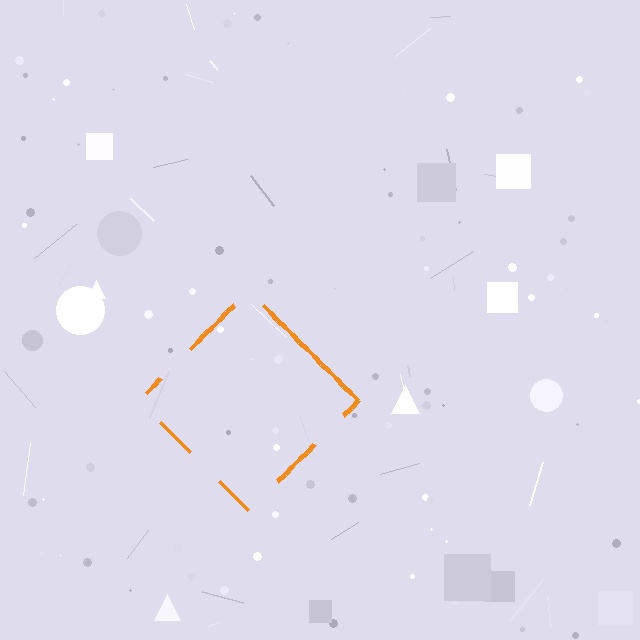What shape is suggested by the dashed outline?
The dashed outline suggests a diamond.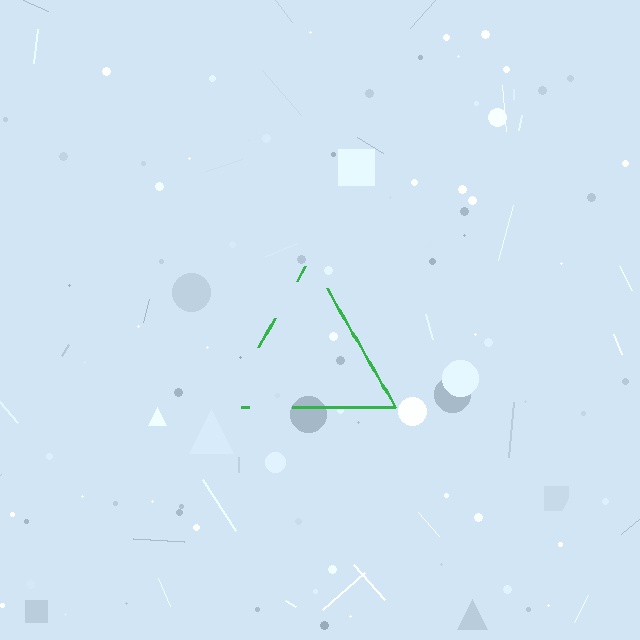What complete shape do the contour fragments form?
The contour fragments form a triangle.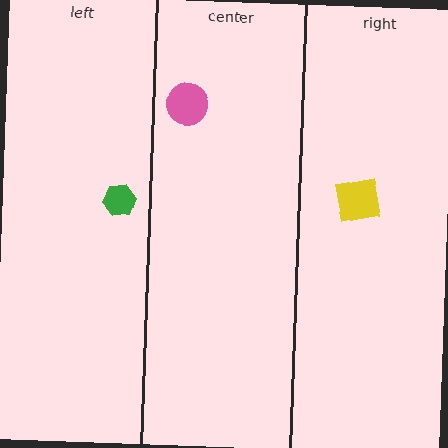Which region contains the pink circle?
The center region.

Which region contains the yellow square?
The right region.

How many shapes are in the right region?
1.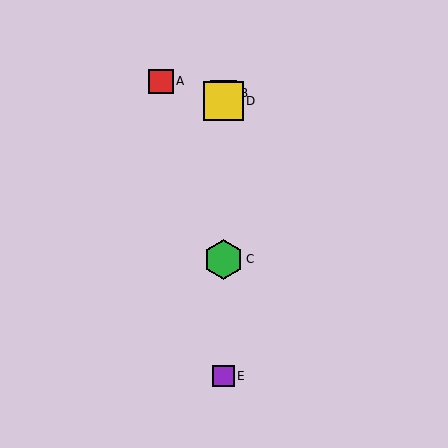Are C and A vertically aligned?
No, C is at x≈224 and A is at x≈161.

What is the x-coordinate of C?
Object C is at x≈224.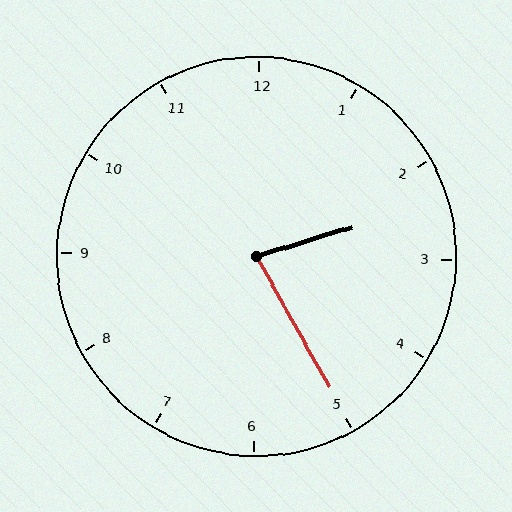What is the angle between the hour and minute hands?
Approximately 78 degrees.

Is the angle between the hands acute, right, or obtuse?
It is acute.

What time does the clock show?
2:25.